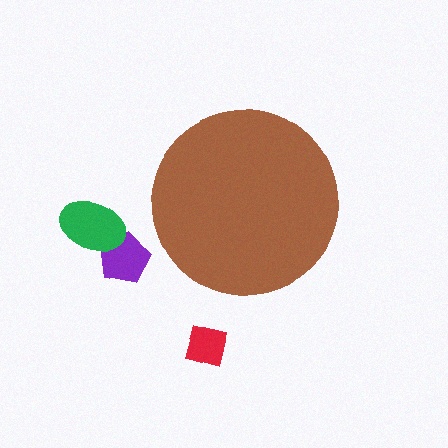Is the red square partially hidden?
No, the red square is fully visible.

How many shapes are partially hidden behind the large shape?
0 shapes are partially hidden.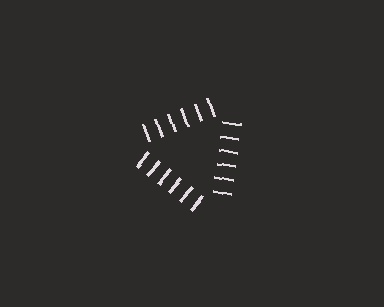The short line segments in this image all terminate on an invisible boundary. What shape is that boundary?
An illusory triangle — the line segments terminate on its edges but no continuous stroke is drawn.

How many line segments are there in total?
18 — 6 along each of the 3 edges.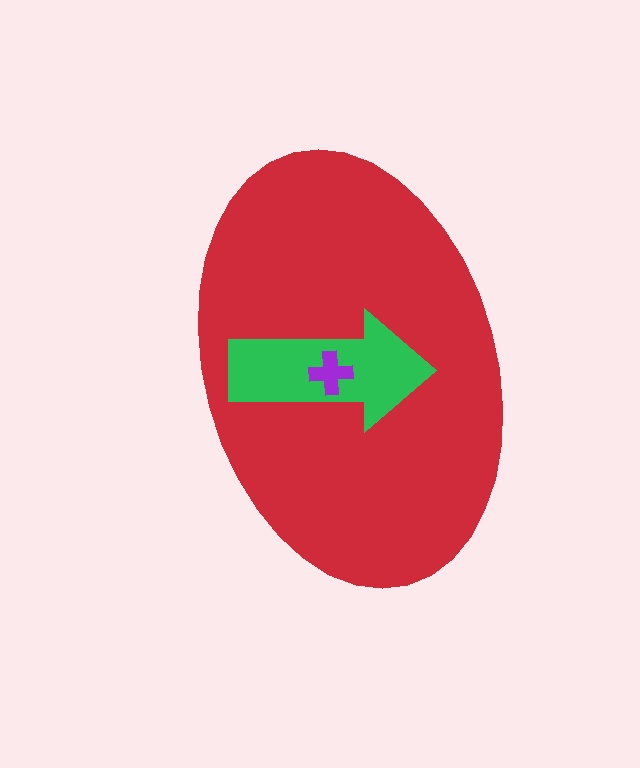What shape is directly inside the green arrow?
The purple cross.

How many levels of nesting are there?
3.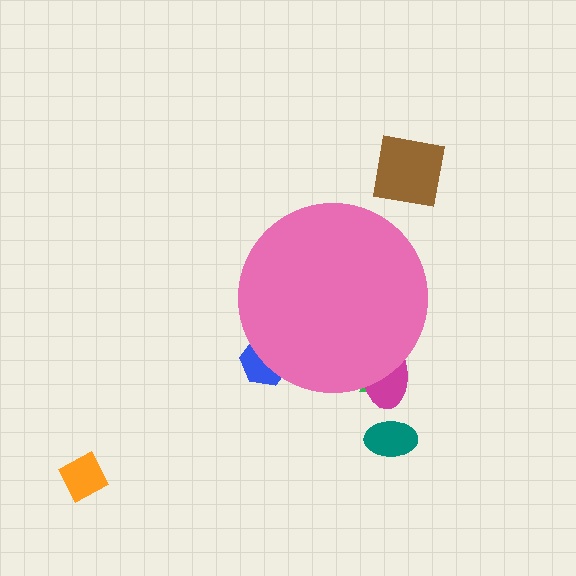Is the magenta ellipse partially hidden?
Yes, the magenta ellipse is partially hidden behind the pink circle.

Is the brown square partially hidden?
No, the brown square is fully visible.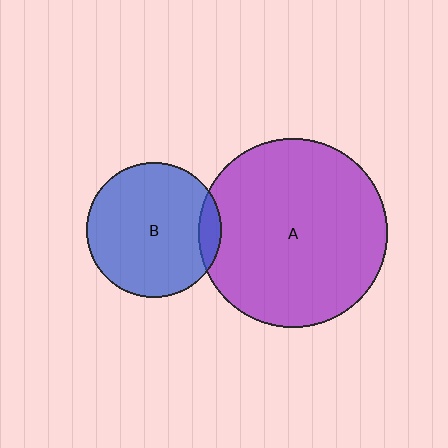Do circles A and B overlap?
Yes.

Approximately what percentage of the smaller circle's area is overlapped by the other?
Approximately 10%.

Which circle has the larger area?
Circle A (purple).